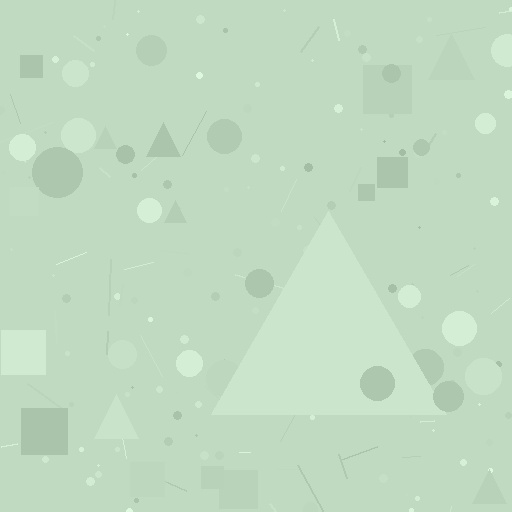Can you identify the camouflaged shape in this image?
The camouflaged shape is a triangle.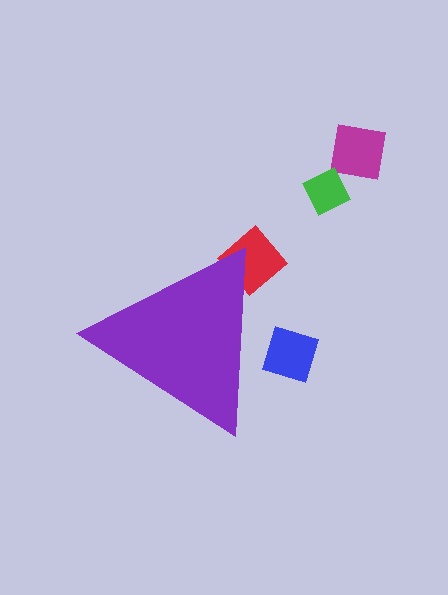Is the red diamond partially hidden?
Yes, the red diamond is partially hidden behind the purple triangle.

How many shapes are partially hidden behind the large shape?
2 shapes are partially hidden.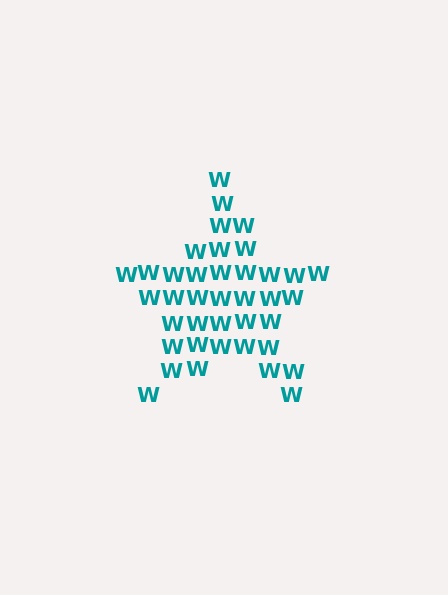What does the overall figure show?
The overall figure shows a star.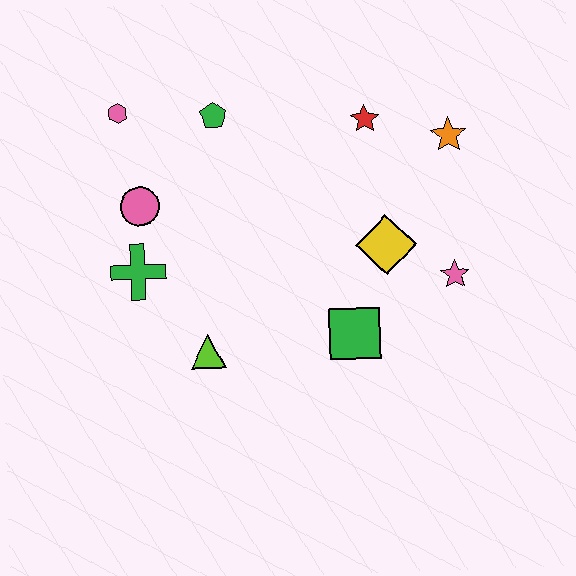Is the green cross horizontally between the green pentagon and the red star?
No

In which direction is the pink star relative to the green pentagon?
The pink star is to the right of the green pentagon.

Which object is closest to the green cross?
The pink circle is closest to the green cross.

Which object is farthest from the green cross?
The orange star is farthest from the green cross.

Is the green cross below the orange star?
Yes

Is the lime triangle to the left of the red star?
Yes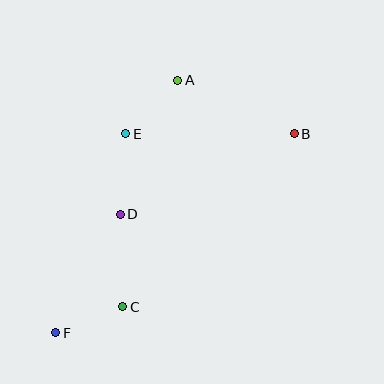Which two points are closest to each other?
Points C and F are closest to each other.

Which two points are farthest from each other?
Points B and F are farthest from each other.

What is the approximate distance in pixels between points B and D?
The distance between B and D is approximately 192 pixels.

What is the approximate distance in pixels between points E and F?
The distance between E and F is approximately 211 pixels.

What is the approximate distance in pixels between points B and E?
The distance between B and E is approximately 169 pixels.